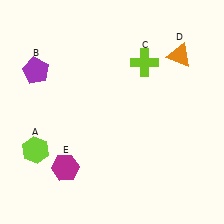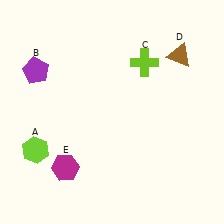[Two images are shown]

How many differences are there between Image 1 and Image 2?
There is 1 difference between the two images.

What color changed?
The triangle (D) changed from orange in Image 1 to brown in Image 2.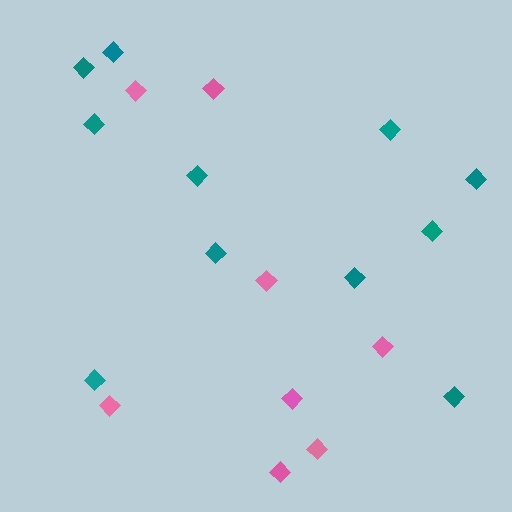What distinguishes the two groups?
There are 2 groups: one group of teal diamonds (11) and one group of pink diamonds (8).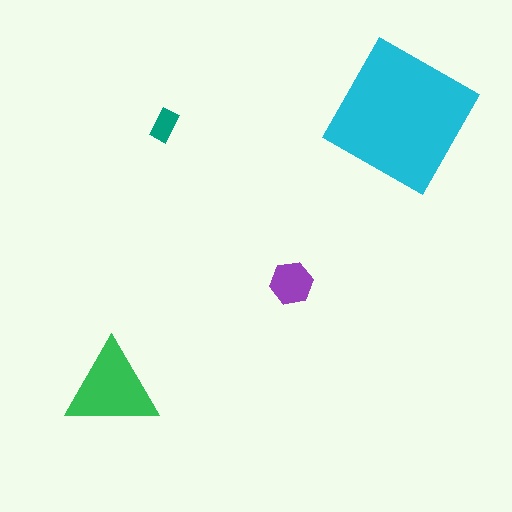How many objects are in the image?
There are 4 objects in the image.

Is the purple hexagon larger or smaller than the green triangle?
Smaller.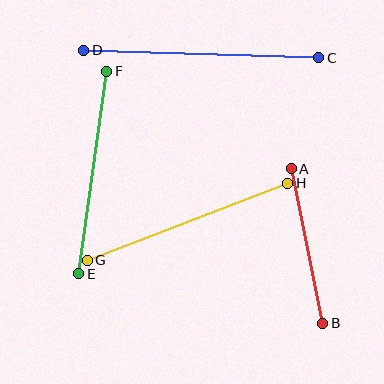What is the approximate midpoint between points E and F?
The midpoint is at approximately (93, 173) pixels.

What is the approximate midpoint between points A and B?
The midpoint is at approximately (307, 246) pixels.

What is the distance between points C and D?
The distance is approximately 235 pixels.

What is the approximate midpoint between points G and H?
The midpoint is at approximately (188, 222) pixels.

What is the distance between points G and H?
The distance is approximately 215 pixels.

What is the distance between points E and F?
The distance is approximately 204 pixels.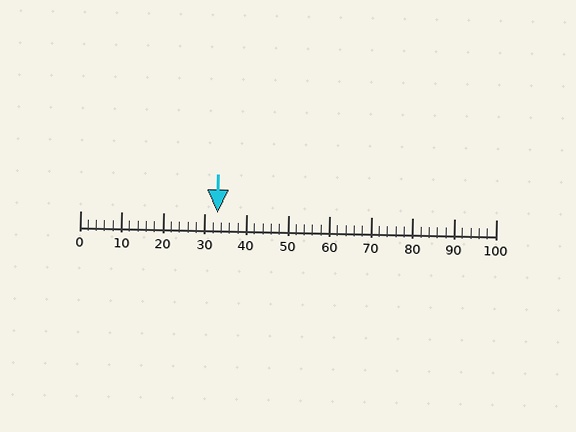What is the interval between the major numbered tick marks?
The major tick marks are spaced 10 units apart.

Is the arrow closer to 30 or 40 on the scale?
The arrow is closer to 30.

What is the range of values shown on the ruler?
The ruler shows values from 0 to 100.